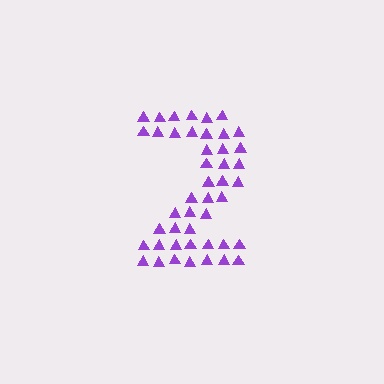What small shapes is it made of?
It is made of small triangles.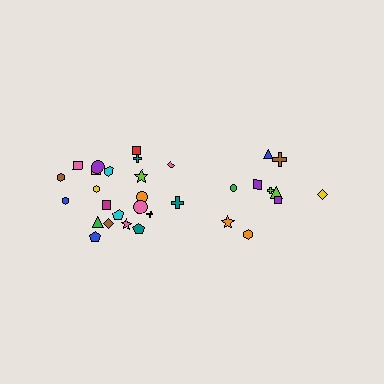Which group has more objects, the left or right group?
The left group.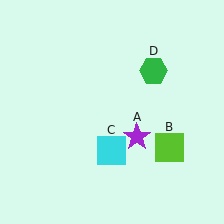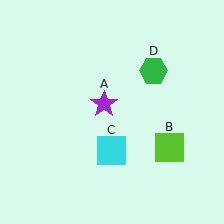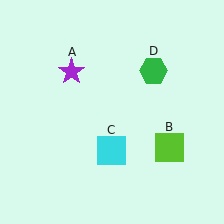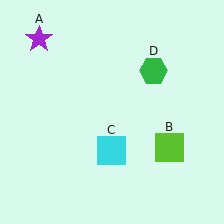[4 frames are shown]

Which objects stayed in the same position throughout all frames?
Lime square (object B) and cyan square (object C) and green hexagon (object D) remained stationary.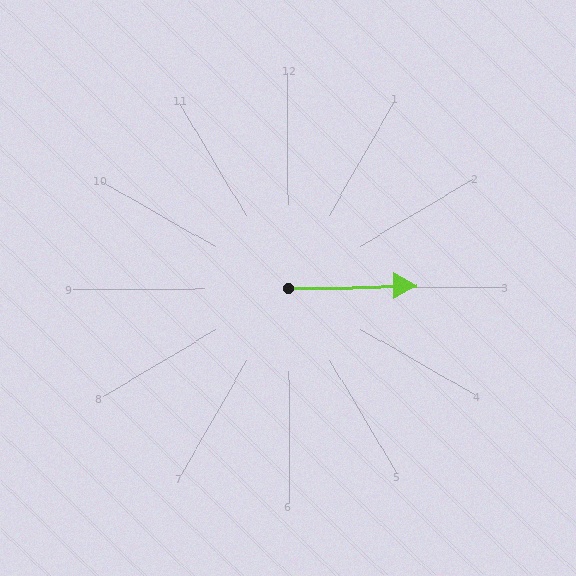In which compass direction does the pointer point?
East.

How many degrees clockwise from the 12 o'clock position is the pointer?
Approximately 89 degrees.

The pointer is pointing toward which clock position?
Roughly 3 o'clock.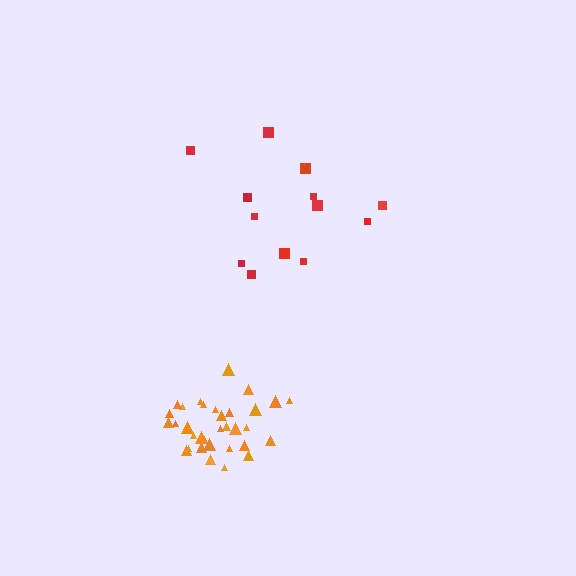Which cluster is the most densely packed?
Orange.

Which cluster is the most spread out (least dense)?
Red.